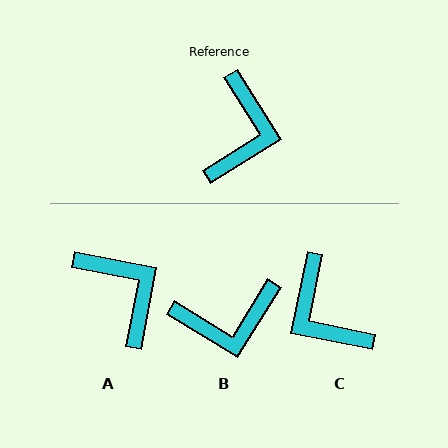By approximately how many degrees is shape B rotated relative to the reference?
Approximately 64 degrees clockwise.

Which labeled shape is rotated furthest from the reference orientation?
C, about 133 degrees away.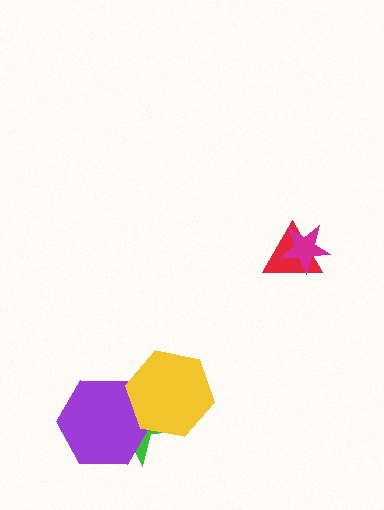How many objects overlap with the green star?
2 objects overlap with the green star.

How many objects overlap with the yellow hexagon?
2 objects overlap with the yellow hexagon.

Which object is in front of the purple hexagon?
The yellow hexagon is in front of the purple hexagon.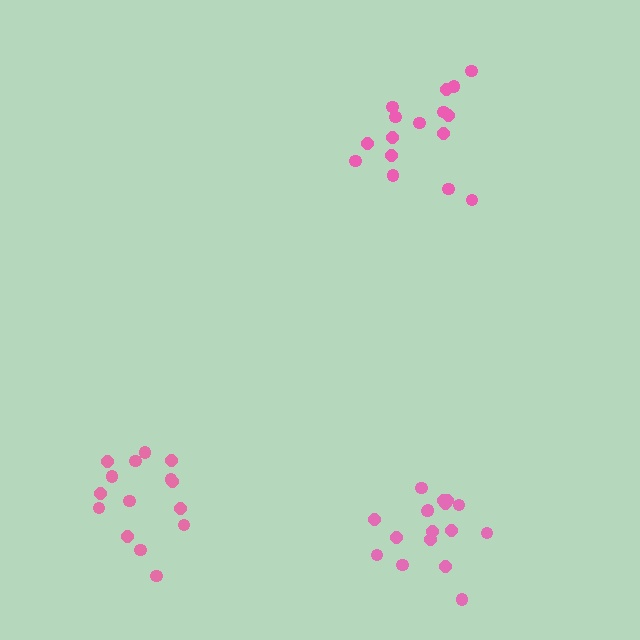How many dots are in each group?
Group 1: 15 dots, Group 2: 16 dots, Group 3: 17 dots (48 total).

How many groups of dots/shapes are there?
There are 3 groups.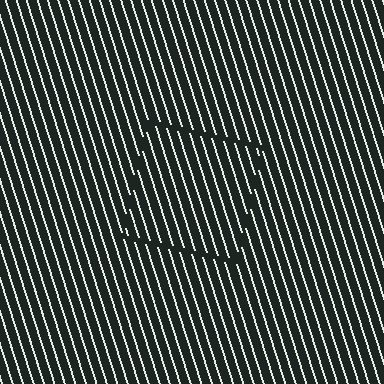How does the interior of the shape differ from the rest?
The interior of the shape contains the same grating, shifted by half a period — the contour is defined by the phase discontinuity where line-ends from the inner and outer gratings abut.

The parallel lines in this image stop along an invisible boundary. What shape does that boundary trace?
An illusory square. The interior of the shape contains the same grating, shifted by half a period — the contour is defined by the phase discontinuity where line-ends from the inner and outer gratings abut.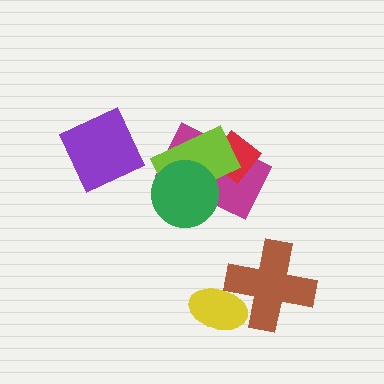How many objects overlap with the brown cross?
1 object overlaps with the brown cross.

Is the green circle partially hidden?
No, no other shape covers it.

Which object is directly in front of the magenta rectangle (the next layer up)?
The red diamond is directly in front of the magenta rectangle.